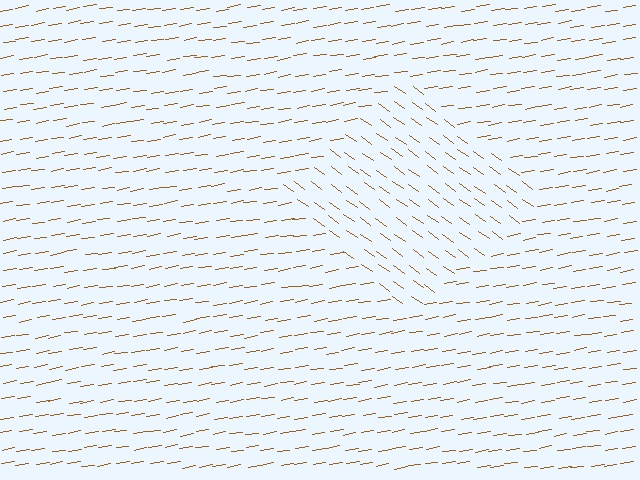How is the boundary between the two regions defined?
The boundary is defined purely by a change in line orientation (approximately 45 degrees difference). All lines are the same color and thickness.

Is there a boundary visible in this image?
Yes, there is a texture boundary formed by a change in line orientation.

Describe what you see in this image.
The image is filled with small brown line segments. A diamond region in the image has lines oriented differently from the surrounding lines, creating a visible texture boundary.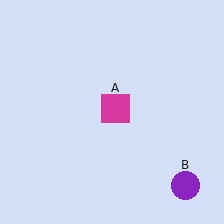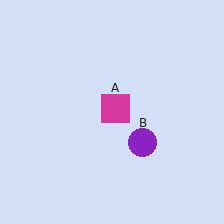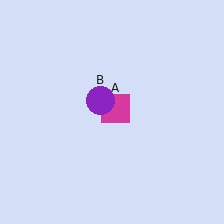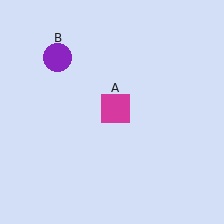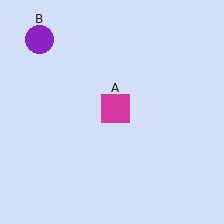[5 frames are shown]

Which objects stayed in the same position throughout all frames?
Magenta square (object A) remained stationary.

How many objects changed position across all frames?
1 object changed position: purple circle (object B).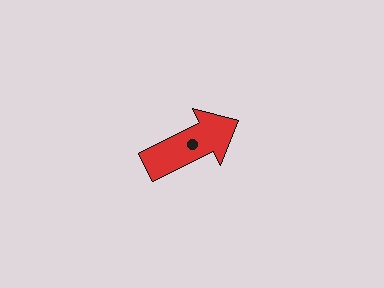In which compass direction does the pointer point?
Northeast.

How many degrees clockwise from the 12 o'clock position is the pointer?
Approximately 64 degrees.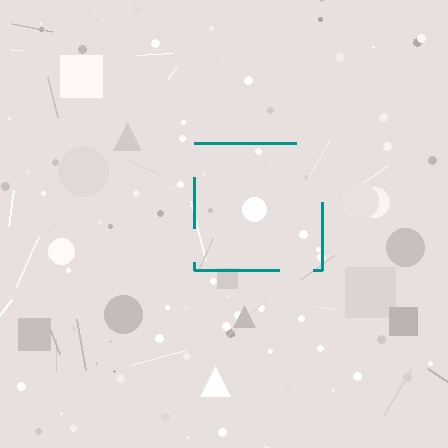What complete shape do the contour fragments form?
The contour fragments form a square.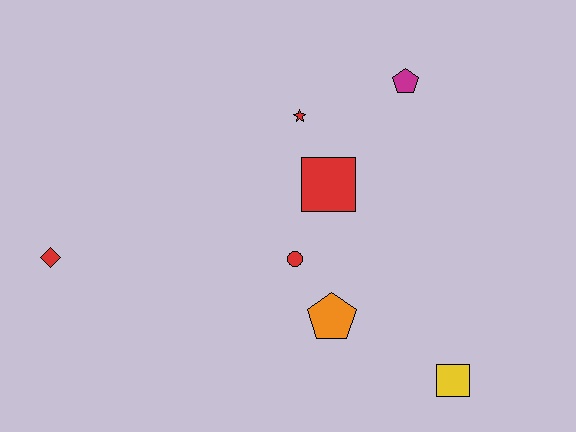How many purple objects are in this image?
There are no purple objects.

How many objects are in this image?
There are 7 objects.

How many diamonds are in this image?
There is 1 diamond.